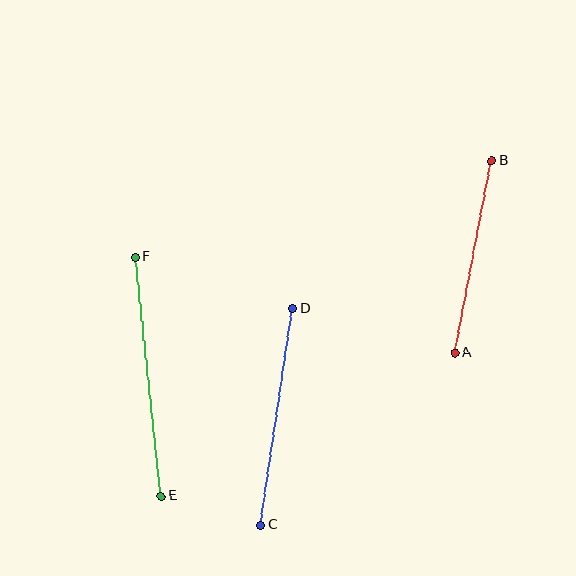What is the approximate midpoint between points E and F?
The midpoint is at approximately (148, 376) pixels.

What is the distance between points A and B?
The distance is approximately 196 pixels.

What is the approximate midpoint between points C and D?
The midpoint is at approximately (277, 417) pixels.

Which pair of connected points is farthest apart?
Points E and F are farthest apart.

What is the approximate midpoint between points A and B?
The midpoint is at approximately (473, 257) pixels.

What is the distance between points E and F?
The distance is approximately 240 pixels.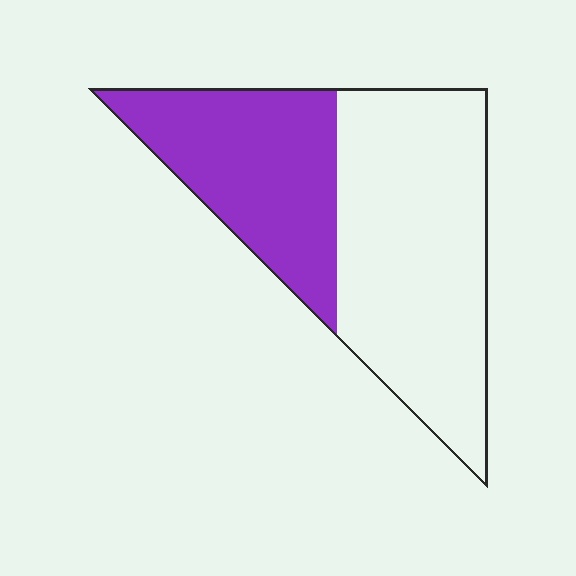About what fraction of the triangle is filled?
About two fifths (2/5).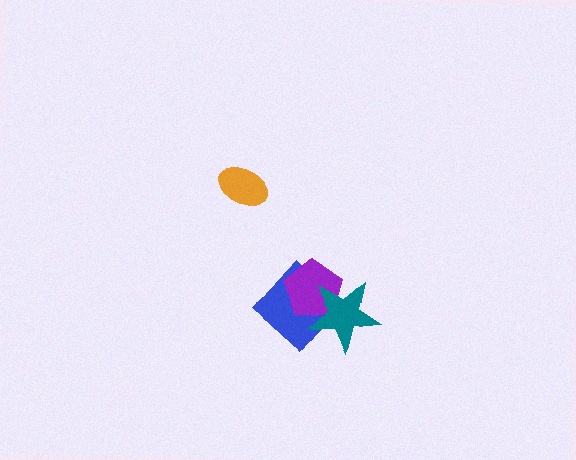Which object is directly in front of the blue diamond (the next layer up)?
The purple pentagon is directly in front of the blue diamond.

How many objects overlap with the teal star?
2 objects overlap with the teal star.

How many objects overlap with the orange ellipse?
0 objects overlap with the orange ellipse.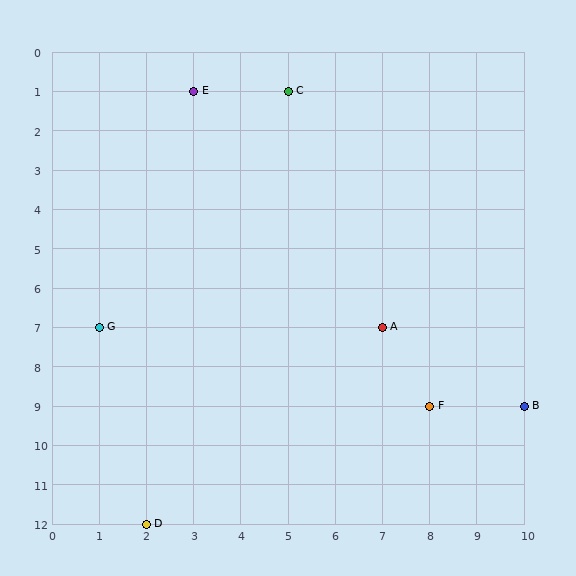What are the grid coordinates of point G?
Point G is at grid coordinates (1, 7).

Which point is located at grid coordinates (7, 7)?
Point A is at (7, 7).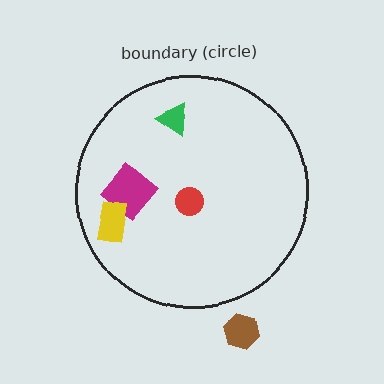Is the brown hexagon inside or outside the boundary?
Outside.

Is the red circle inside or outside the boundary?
Inside.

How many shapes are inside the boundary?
4 inside, 1 outside.